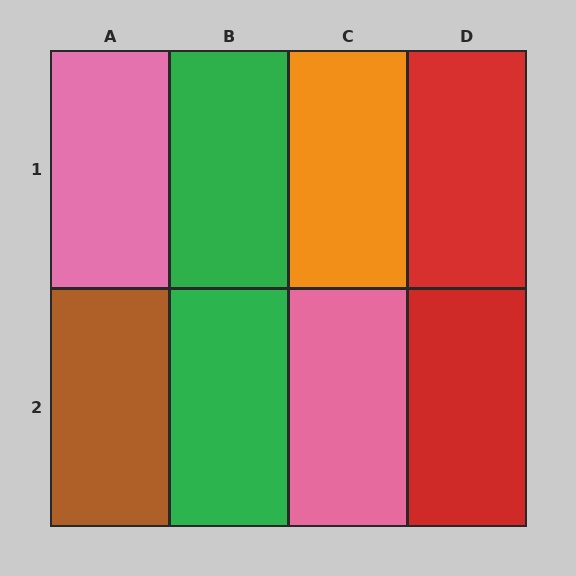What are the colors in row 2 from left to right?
Brown, green, pink, red.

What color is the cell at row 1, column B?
Green.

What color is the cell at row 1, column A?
Pink.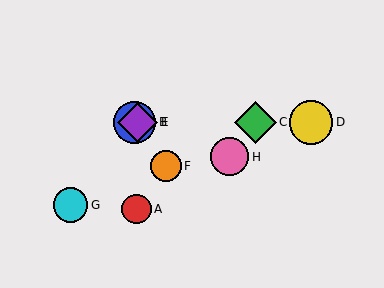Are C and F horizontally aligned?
No, C is at y≈122 and F is at y≈166.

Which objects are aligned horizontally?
Objects B, C, D, E are aligned horizontally.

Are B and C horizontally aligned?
Yes, both are at y≈122.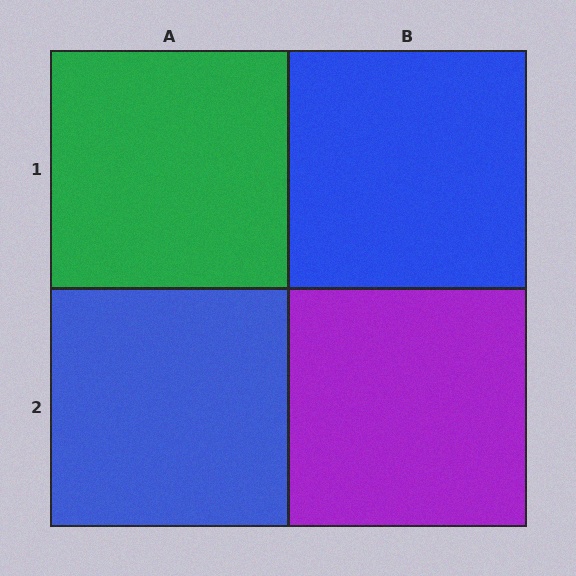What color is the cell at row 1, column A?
Green.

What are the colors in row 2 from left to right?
Blue, purple.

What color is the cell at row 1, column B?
Blue.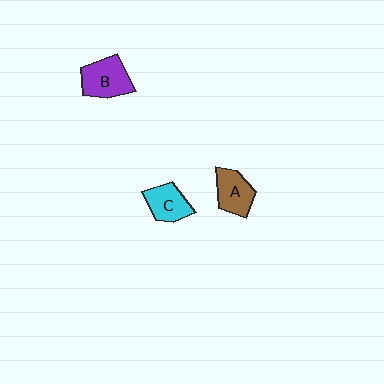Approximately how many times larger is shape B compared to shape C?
Approximately 1.3 times.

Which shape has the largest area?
Shape B (purple).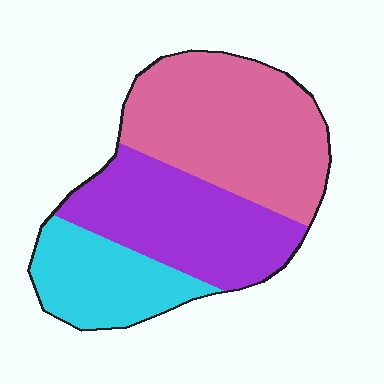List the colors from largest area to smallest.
From largest to smallest: pink, purple, cyan.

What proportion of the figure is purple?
Purple covers around 35% of the figure.